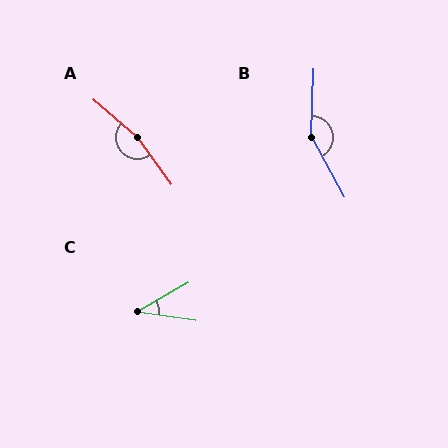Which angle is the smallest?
C, at approximately 38 degrees.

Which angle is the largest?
A, at approximately 167 degrees.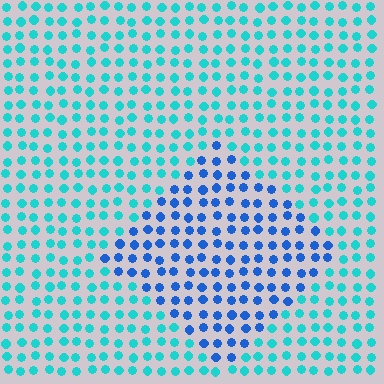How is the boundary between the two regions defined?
The boundary is defined purely by a slight shift in hue (about 39 degrees). Spacing, size, and orientation are identical on both sides.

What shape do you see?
I see a diamond.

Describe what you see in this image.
The image is filled with small cyan elements in a uniform arrangement. A diamond-shaped region is visible where the elements are tinted to a slightly different hue, forming a subtle color boundary.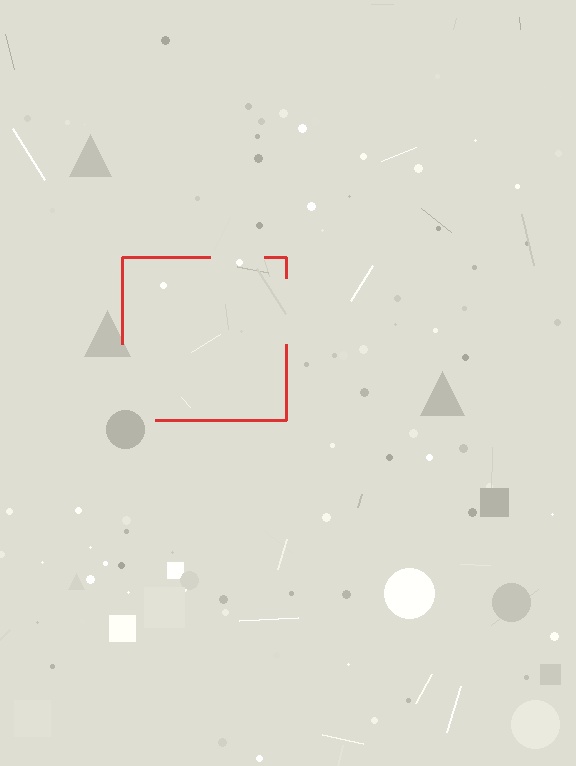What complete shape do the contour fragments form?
The contour fragments form a square.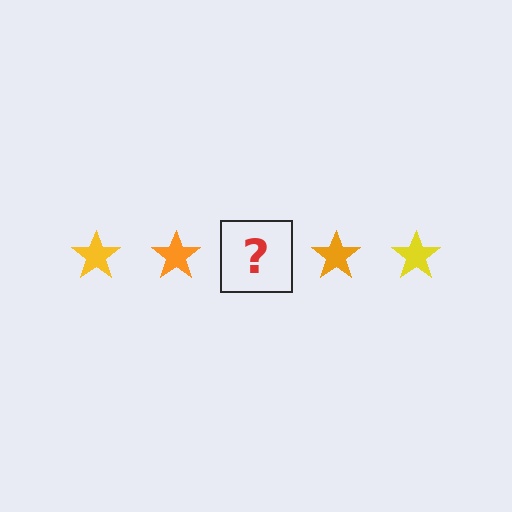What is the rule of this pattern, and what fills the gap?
The rule is that the pattern cycles through yellow, orange stars. The gap should be filled with a yellow star.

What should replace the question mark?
The question mark should be replaced with a yellow star.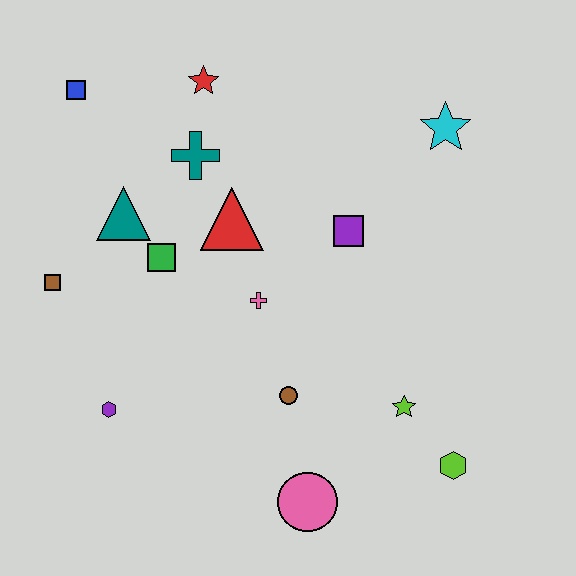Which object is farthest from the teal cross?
The lime hexagon is farthest from the teal cross.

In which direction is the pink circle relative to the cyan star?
The pink circle is below the cyan star.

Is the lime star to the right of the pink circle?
Yes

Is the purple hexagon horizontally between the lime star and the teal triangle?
No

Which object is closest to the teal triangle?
The green square is closest to the teal triangle.